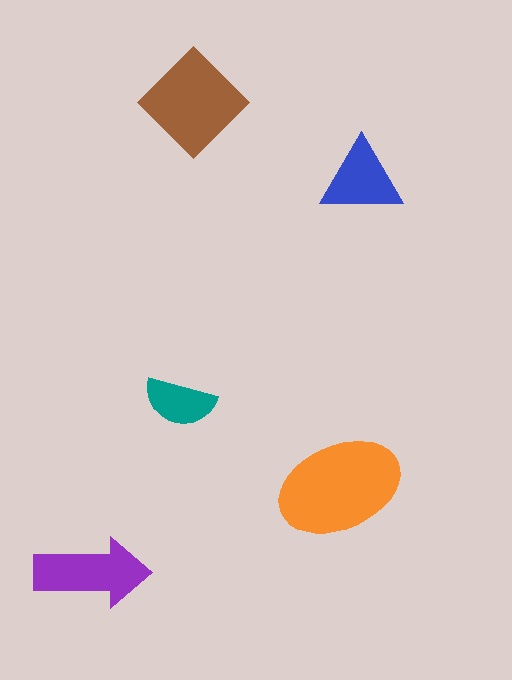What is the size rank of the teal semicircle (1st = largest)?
5th.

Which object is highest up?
The brown diamond is topmost.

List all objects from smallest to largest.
The teal semicircle, the blue triangle, the purple arrow, the brown diamond, the orange ellipse.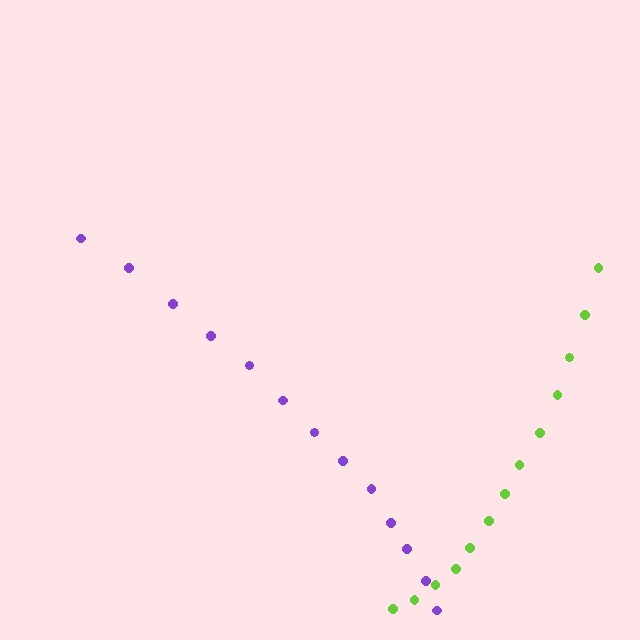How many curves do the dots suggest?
There are 2 distinct paths.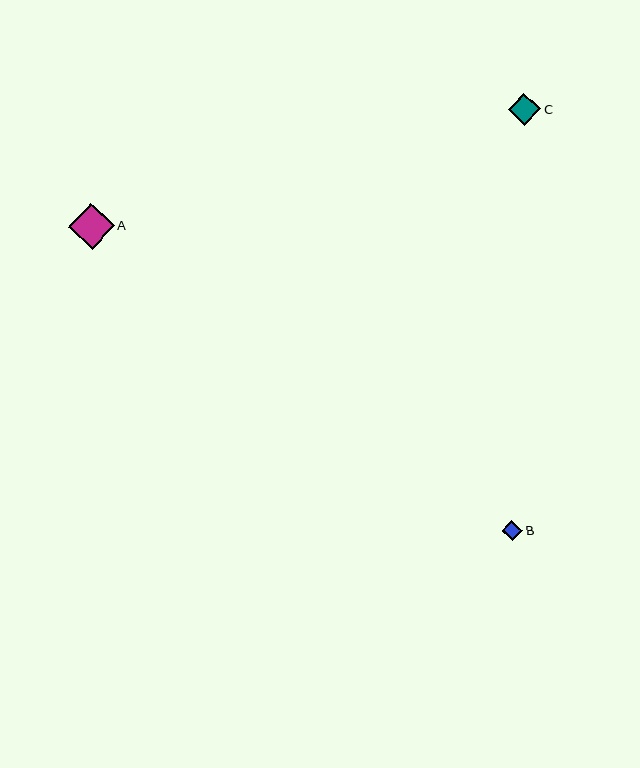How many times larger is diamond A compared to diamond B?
Diamond A is approximately 2.2 times the size of diamond B.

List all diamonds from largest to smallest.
From largest to smallest: A, C, B.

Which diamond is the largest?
Diamond A is the largest with a size of approximately 46 pixels.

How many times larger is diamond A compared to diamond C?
Diamond A is approximately 1.4 times the size of diamond C.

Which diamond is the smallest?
Diamond B is the smallest with a size of approximately 20 pixels.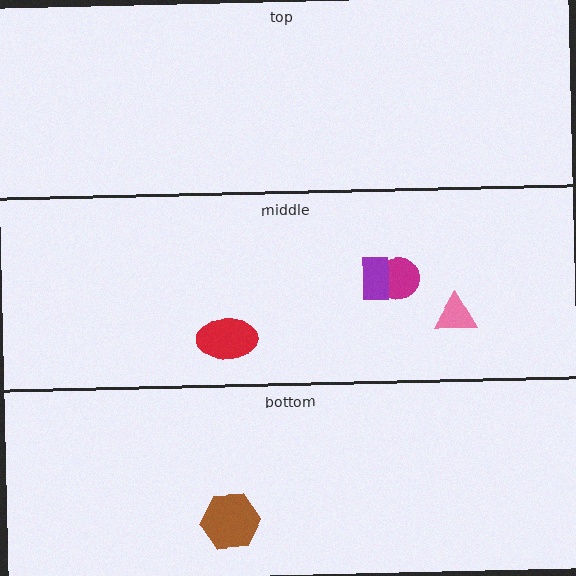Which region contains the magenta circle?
The middle region.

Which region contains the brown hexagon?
The bottom region.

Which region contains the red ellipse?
The middle region.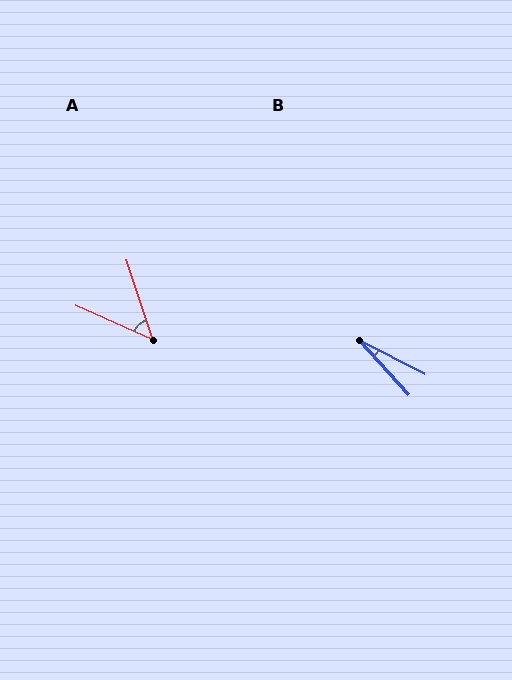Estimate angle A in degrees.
Approximately 48 degrees.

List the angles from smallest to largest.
B (21°), A (48°).